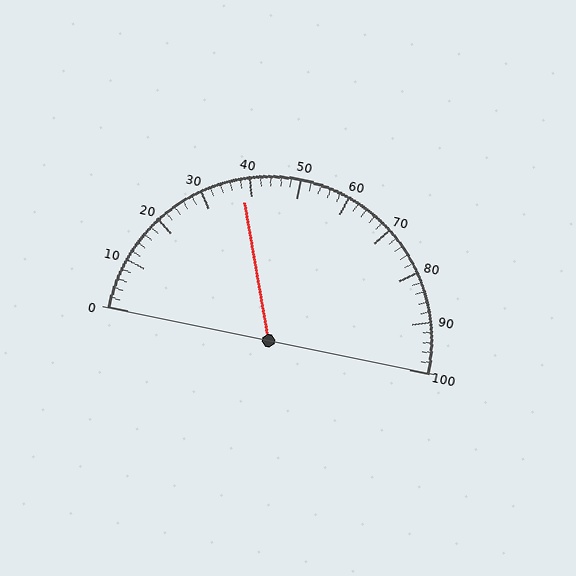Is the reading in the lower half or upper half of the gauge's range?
The reading is in the lower half of the range (0 to 100).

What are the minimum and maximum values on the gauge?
The gauge ranges from 0 to 100.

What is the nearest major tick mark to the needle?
The nearest major tick mark is 40.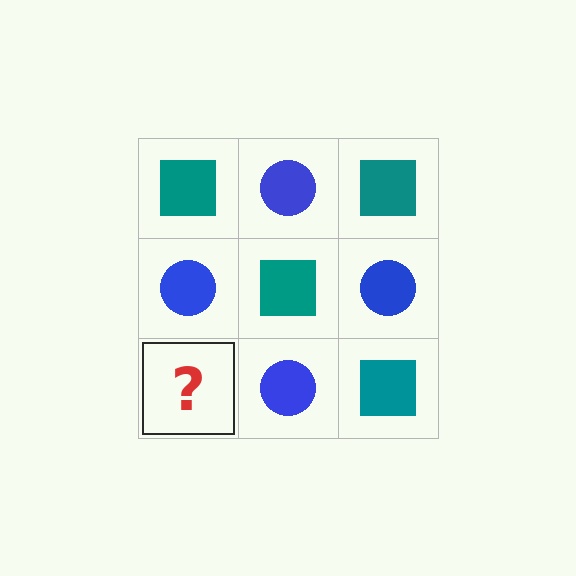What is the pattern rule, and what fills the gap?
The rule is that it alternates teal square and blue circle in a checkerboard pattern. The gap should be filled with a teal square.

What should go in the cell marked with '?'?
The missing cell should contain a teal square.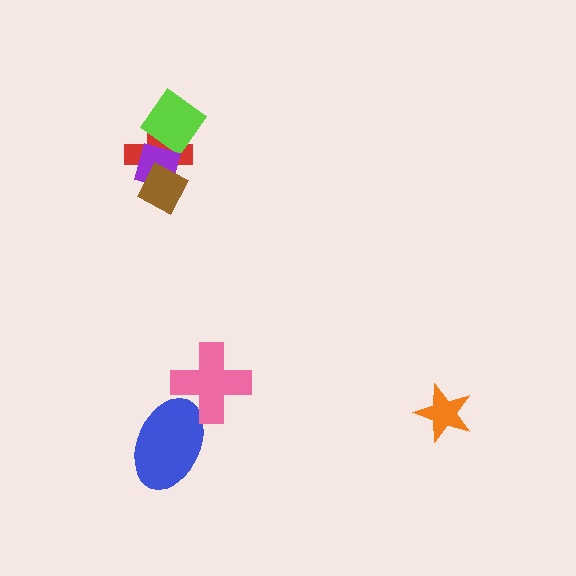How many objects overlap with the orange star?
0 objects overlap with the orange star.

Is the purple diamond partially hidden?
Yes, it is partially covered by another shape.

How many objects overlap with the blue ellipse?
1 object overlaps with the blue ellipse.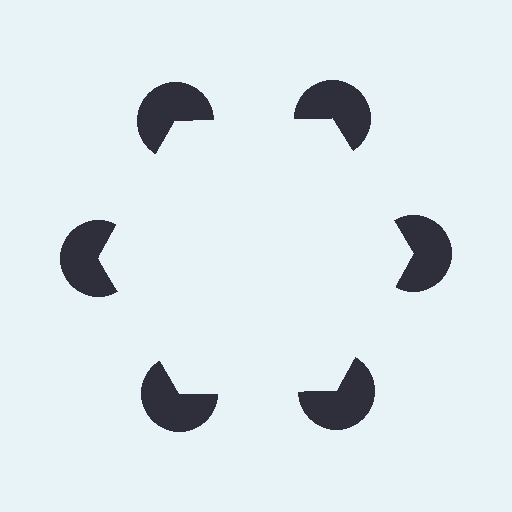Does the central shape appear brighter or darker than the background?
It typically appears slightly brighter than the background, even though no actual brightness change is drawn.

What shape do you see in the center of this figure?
An illusory hexagon — its edges are inferred from the aligned wedge cuts in the pac-man discs, not physically drawn.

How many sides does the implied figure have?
6 sides.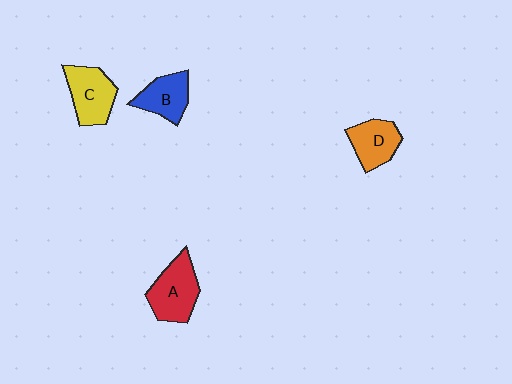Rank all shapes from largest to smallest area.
From largest to smallest: A (red), C (yellow), D (orange), B (blue).